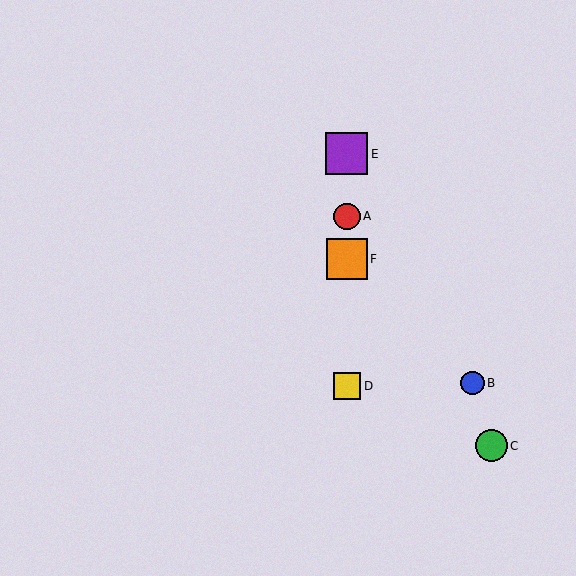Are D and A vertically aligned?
Yes, both are at x≈347.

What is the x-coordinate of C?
Object C is at x≈491.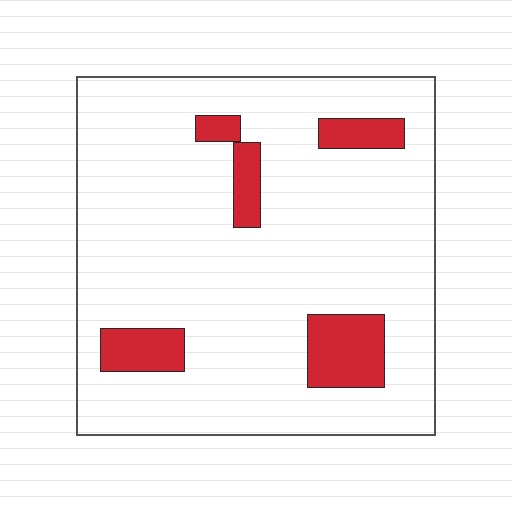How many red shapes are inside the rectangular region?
5.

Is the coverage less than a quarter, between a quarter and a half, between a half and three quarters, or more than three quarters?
Less than a quarter.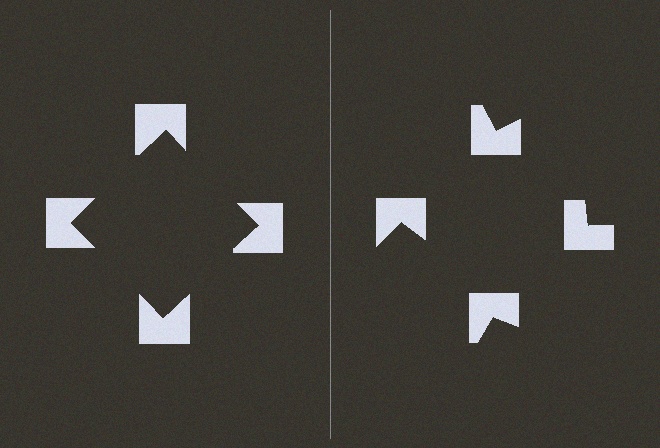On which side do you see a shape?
An illusory square appears on the left side. On the right side the wedge cuts are rotated, so no coherent shape forms.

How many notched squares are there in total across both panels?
8 — 4 on each side.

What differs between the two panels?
The notched squares are positioned identically on both sides; only the wedge orientations differ. On the left they align to a square; on the right they are misaligned.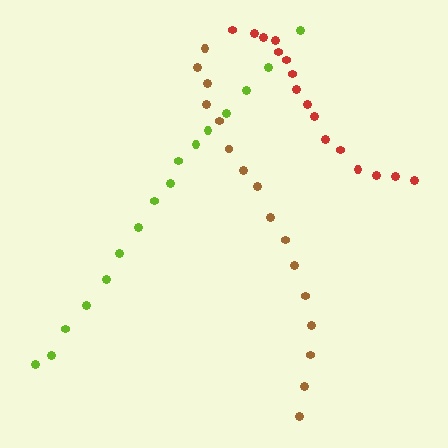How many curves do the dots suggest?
There are 3 distinct paths.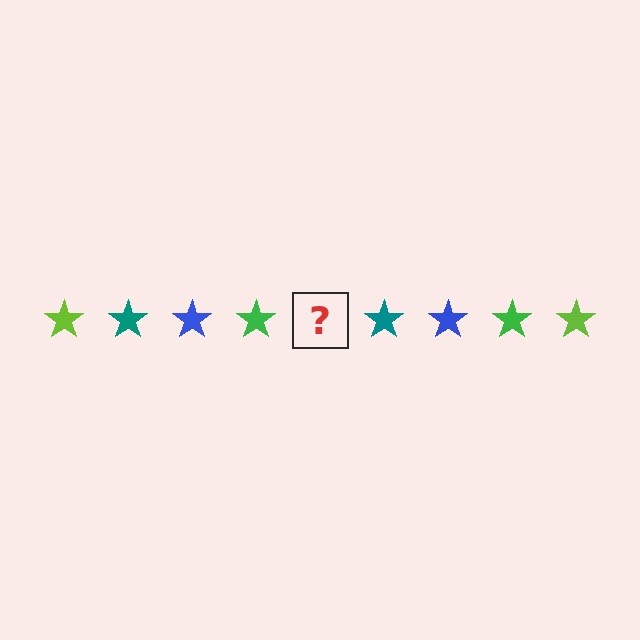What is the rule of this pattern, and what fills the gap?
The rule is that the pattern cycles through lime, teal, blue, green stars. The gap should be filled with a lime star.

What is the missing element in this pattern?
The missing element is a lime star.